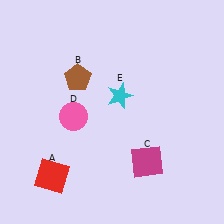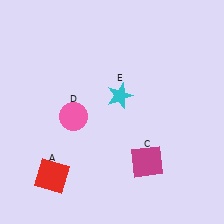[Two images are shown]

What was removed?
The brown pentagon (B) was removed in Image 2.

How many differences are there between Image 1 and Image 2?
There is 1 difference between the two images.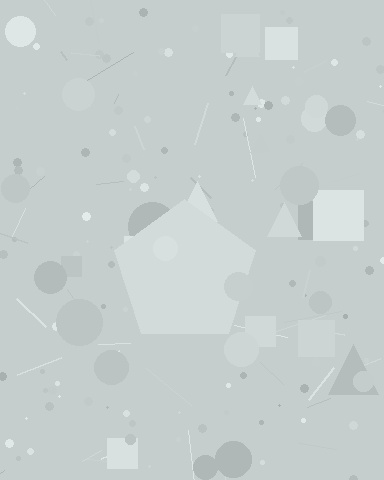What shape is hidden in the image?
A pentagon is hidden in the image.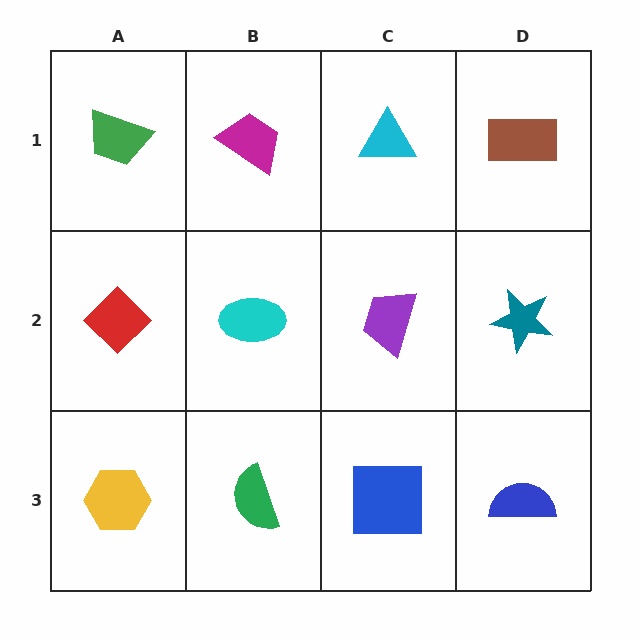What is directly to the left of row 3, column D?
A blue square.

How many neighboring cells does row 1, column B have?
3.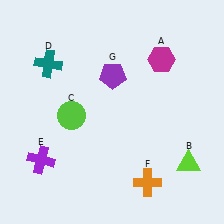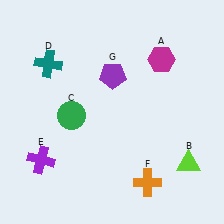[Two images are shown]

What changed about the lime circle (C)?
In Image 1, C is lime. In Image 2, it changed to green.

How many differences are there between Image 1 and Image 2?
There is 1 difference between the two images.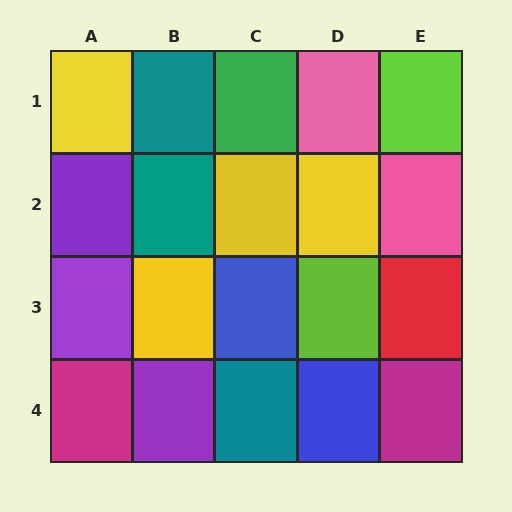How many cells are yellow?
4 cells are yellow.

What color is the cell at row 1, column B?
Teal.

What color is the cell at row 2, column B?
Teal.